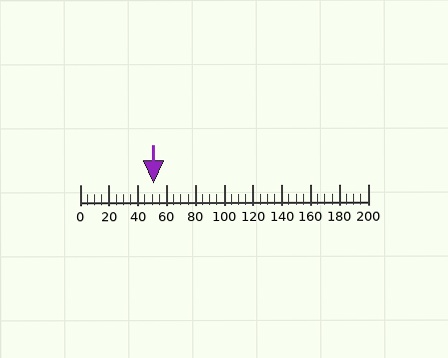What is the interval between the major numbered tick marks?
The major tick marks are spaced 20 units apart.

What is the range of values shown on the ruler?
The ruler shows values from 0 to 200.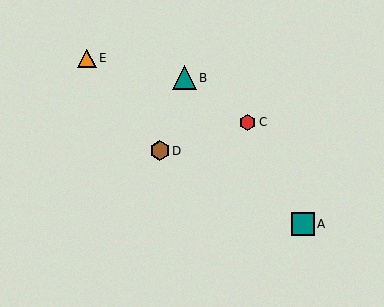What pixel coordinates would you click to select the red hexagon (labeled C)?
Click at (248, 122) to select the red hexagon C.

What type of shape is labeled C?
Shape C is a red hexagon.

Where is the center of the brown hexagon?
The center of the brown hexagon is at (160, 151).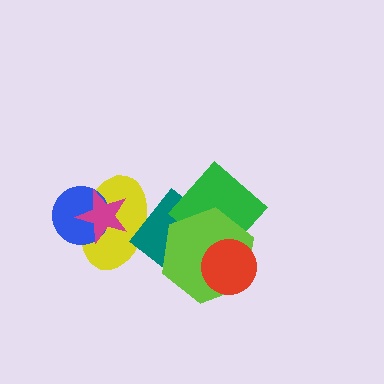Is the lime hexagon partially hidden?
Yes, it is partially covered by another shape.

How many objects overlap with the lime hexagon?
3 objects overlap with the lime hexagon.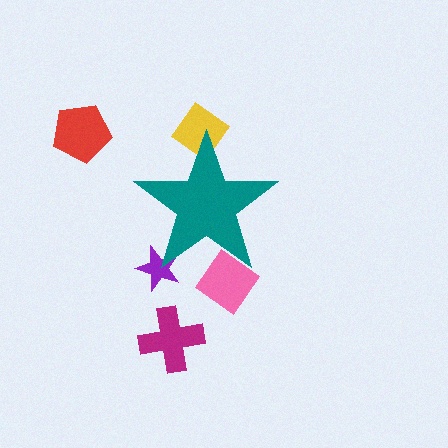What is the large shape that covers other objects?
A teal star.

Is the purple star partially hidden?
Yes, the purple star is partially hidden behind the teal star.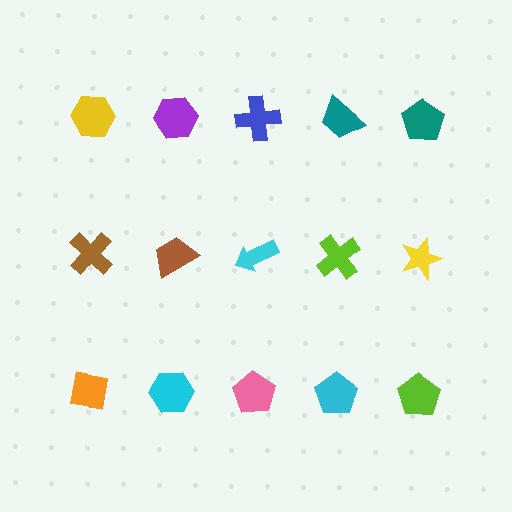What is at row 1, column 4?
A teal trapezoid.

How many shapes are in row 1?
5 shapes.